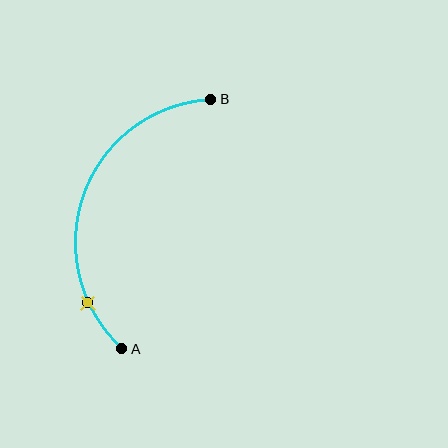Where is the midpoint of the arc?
The arc midpoint is the point on the curve farthest from the straight line joining A and B. It sits to the left of that line.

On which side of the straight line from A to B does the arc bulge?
The arc bulges to the left of the straight line connecting A and B.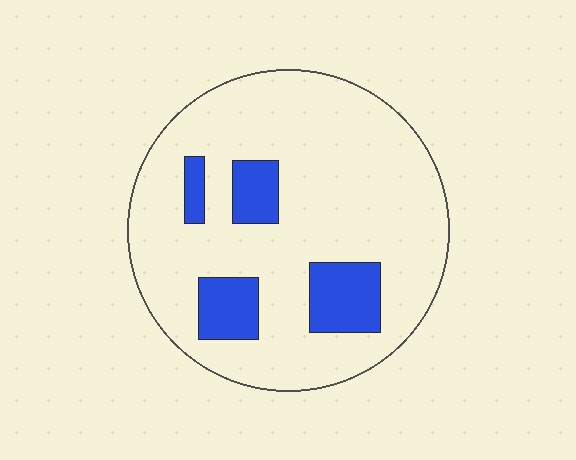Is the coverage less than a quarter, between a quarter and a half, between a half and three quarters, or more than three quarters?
Less than a quarter.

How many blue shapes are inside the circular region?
4.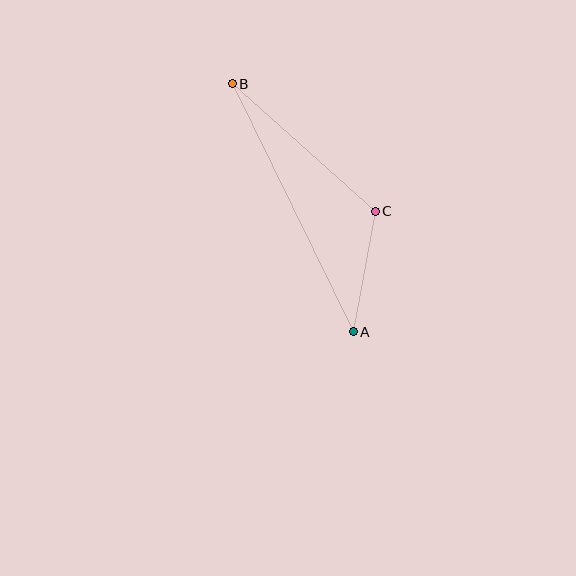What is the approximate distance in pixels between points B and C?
The distance between B and C is approximately 192 pixels.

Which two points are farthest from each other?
Points A and B are farthest from each other.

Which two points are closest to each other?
Points A and C are closest to each other.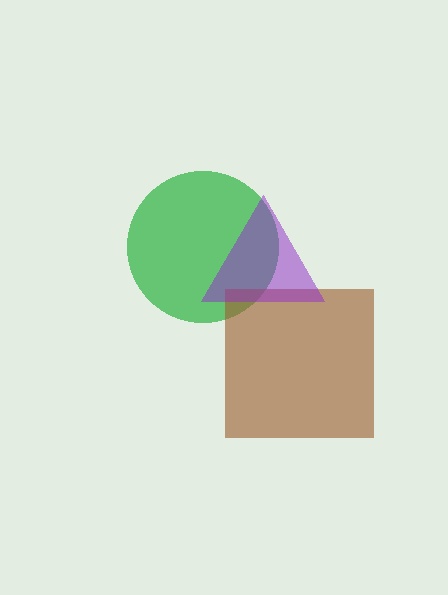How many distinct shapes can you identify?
There are 3 distinct shapes: a green circle, a brown square, a purple triangle.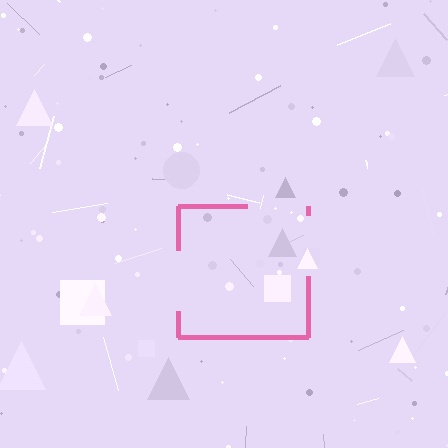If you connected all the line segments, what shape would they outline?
They would outline a square.